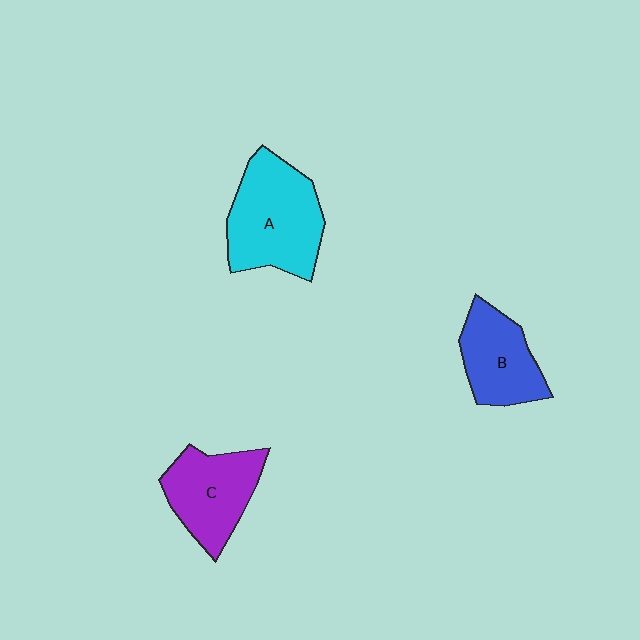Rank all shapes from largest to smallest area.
From largest to smallest: A (cyan), C (purple), B (blue).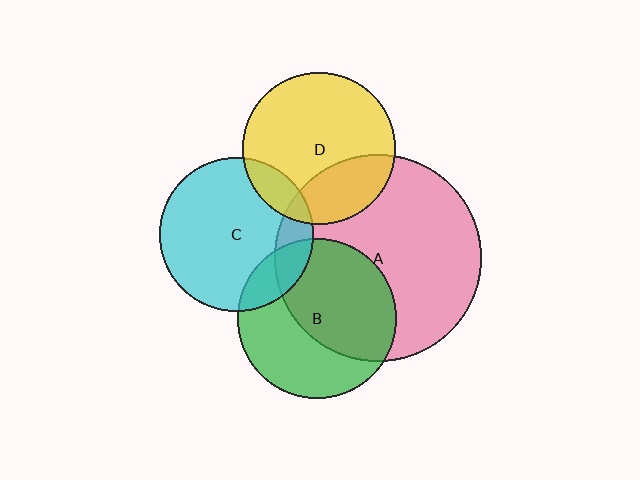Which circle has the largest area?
Circle A (pink).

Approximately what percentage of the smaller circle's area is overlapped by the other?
Approximately 15%.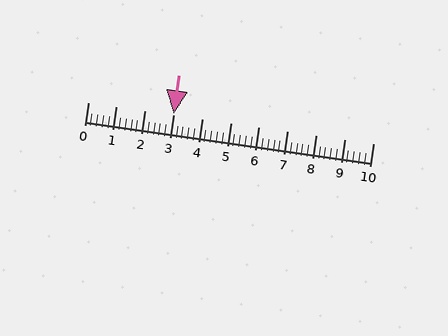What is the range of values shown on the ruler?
The ruler shows values from 0 to 10.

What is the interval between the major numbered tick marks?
The major tick marks are spaced 1 units apart.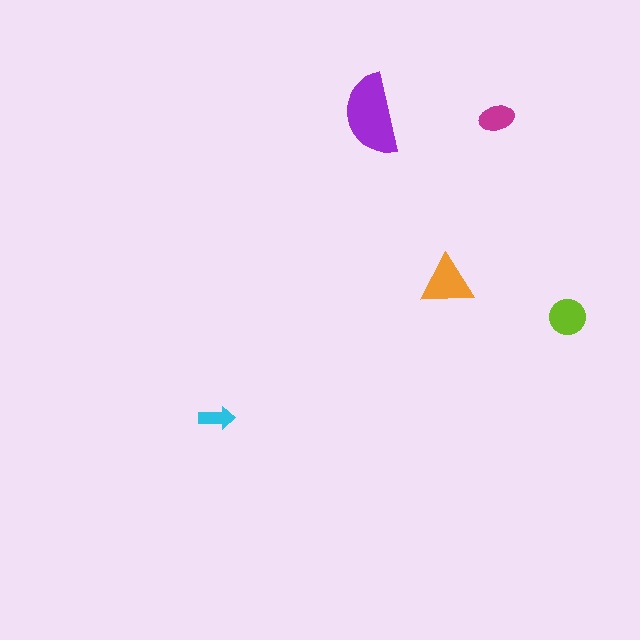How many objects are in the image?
There are 5 objects in the image.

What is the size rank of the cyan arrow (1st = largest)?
5th.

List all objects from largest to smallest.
The purple semicircle, the orange triangle, the lime circle, the magenta ellipse, the cyan arrow.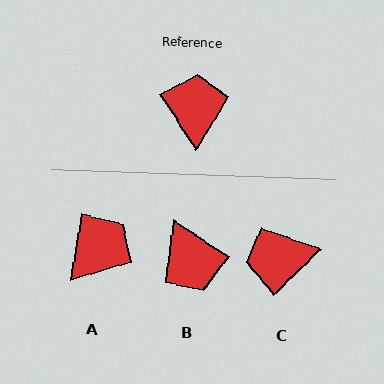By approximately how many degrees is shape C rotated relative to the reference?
Approximately 102 degrees counter-clockwise.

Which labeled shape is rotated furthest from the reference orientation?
B, about 156 degrees away.